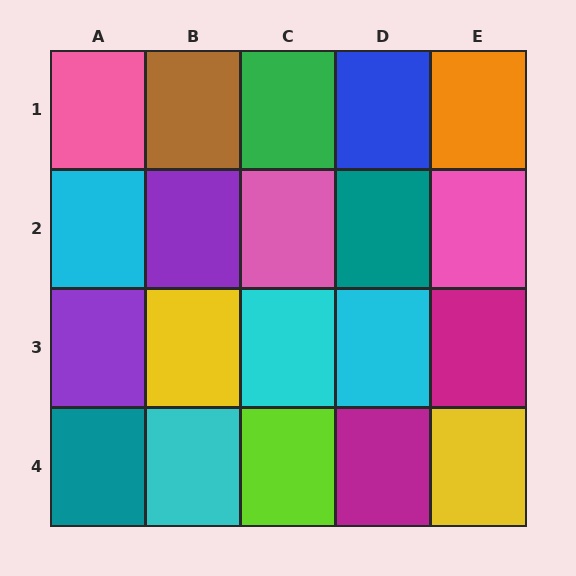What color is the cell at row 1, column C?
Green.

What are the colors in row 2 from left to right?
Cyan, purple, pink, teal, pink.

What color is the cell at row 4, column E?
Yellow.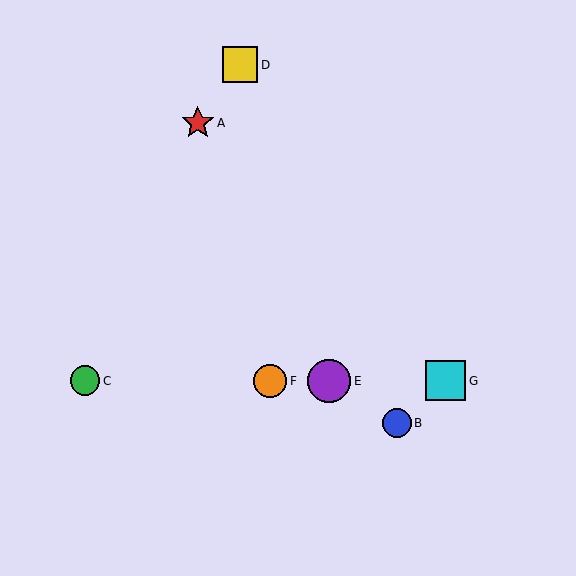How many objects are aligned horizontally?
4 objects (C, E, F, G) are aligned horizontally.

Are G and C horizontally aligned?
Yes, both are at y≈381.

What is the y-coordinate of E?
Object E is at y≈381.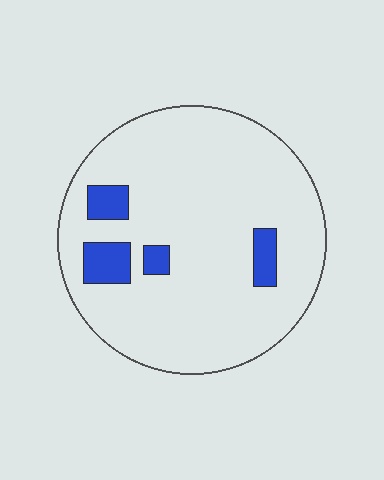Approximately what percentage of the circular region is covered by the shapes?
Approximately 10%.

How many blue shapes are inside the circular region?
4.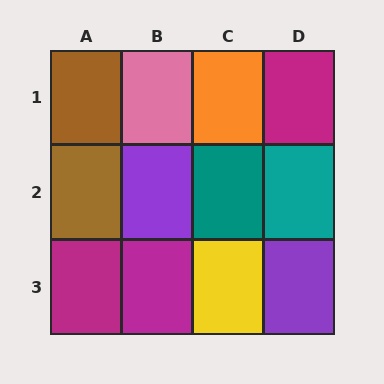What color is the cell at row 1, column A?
Brown.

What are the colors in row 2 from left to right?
Brown, purple, teal, teal.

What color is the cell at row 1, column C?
Orange.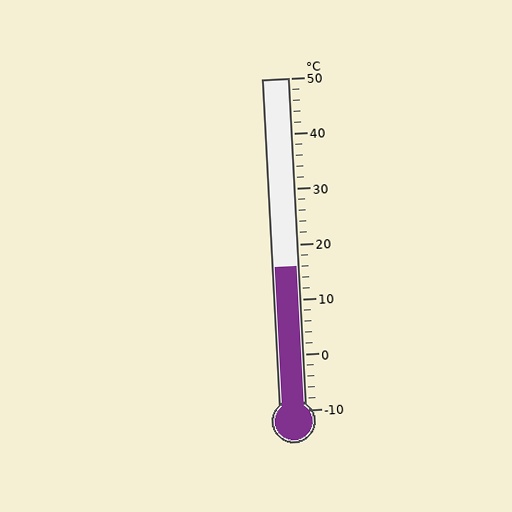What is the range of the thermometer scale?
The thermometer scale ranges from -10°C to 50°C.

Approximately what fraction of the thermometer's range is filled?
The thermometer is filled to approximately 45% of its range.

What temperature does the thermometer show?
The thermometer shows approximately 16°C.